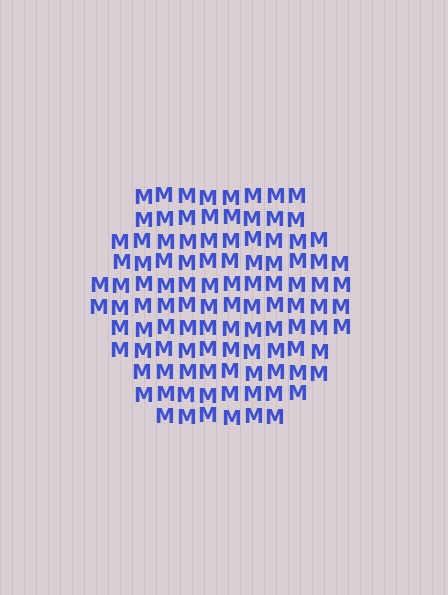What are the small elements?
The small elements are letter M's.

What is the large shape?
The large shape is a hexagon.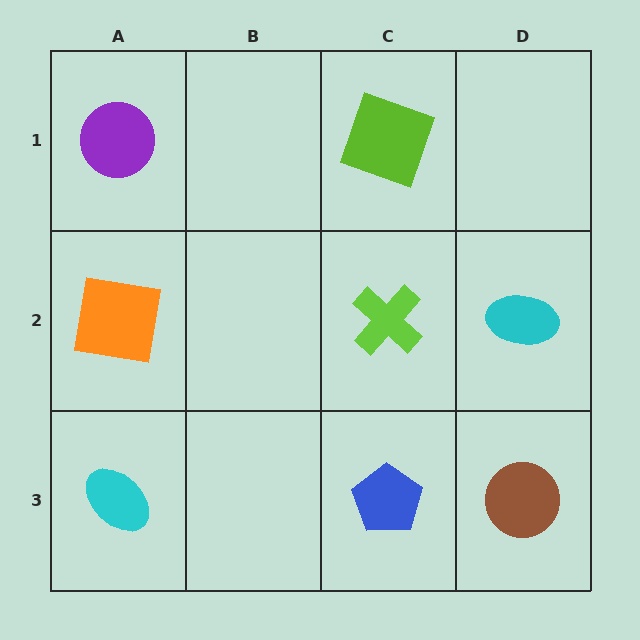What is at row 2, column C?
A lime cross.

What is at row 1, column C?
A lime square.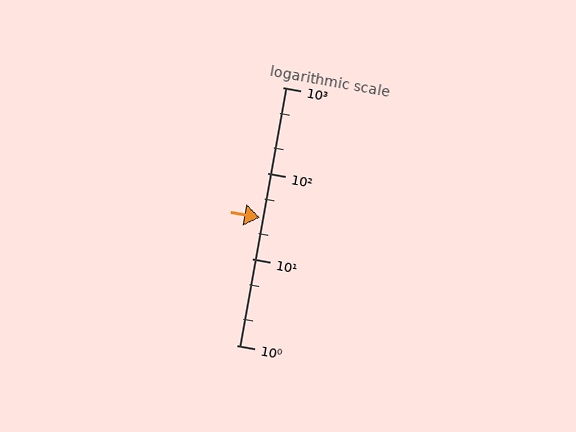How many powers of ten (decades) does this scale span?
The scale spans 3 decades, from 1 to 1000.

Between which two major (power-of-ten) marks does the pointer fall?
The pointer is between 10 and 100.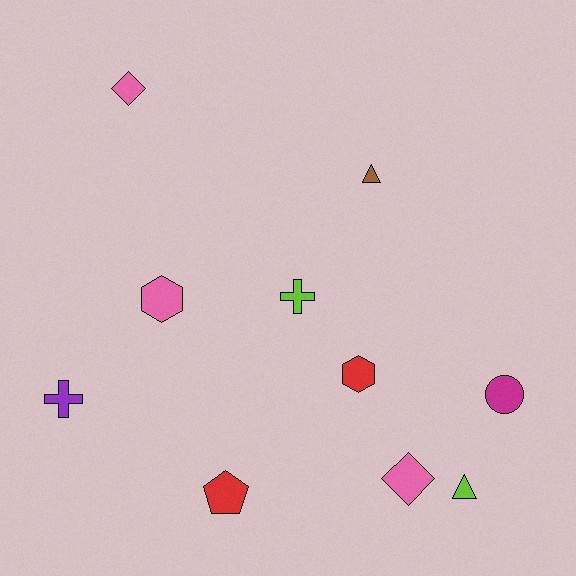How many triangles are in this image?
There are 2 triangles.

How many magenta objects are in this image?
There is 1 magenta object.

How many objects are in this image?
There are 10 objects.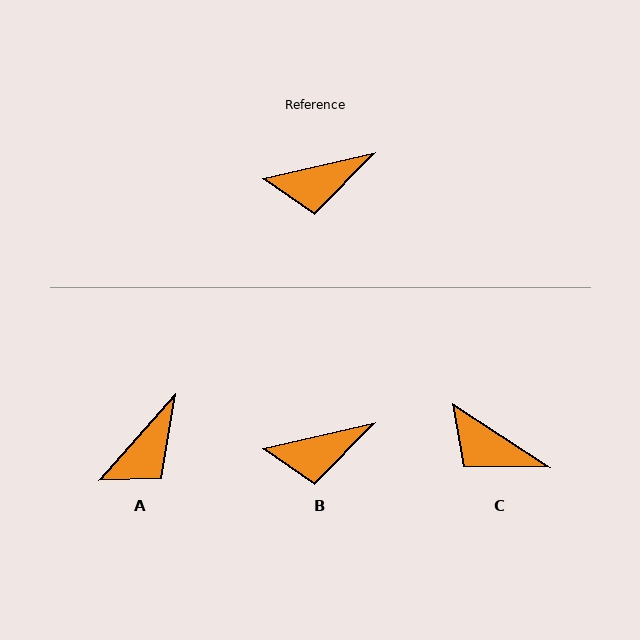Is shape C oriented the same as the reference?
No, it is off by about 46 degrees.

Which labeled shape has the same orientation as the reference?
B.